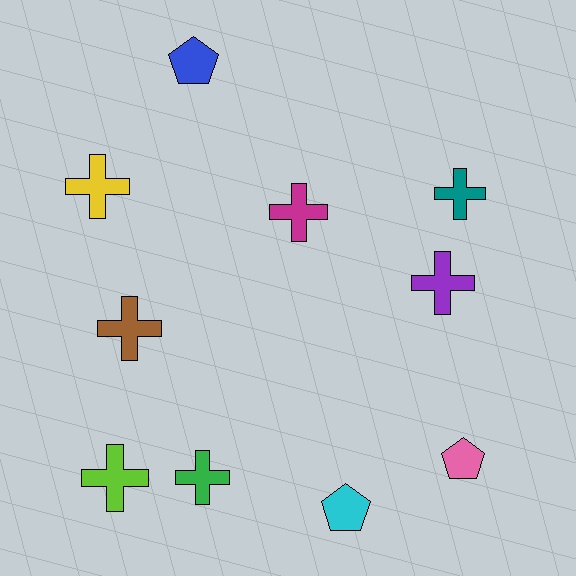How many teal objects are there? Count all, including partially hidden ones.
There is 1 teal object.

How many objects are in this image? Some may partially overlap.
There are 10 objects.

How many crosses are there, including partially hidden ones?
There are 7 crosses.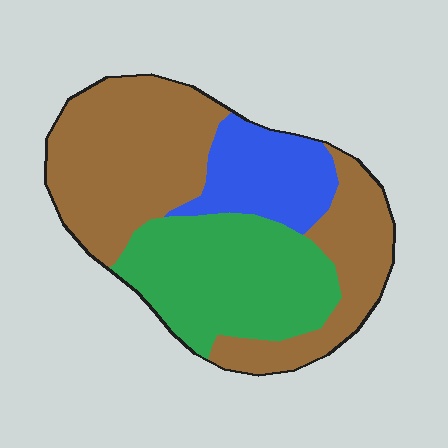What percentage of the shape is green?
Green takes up about one third (1/3) of the shape.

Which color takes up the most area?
Brown, at roughly 50%.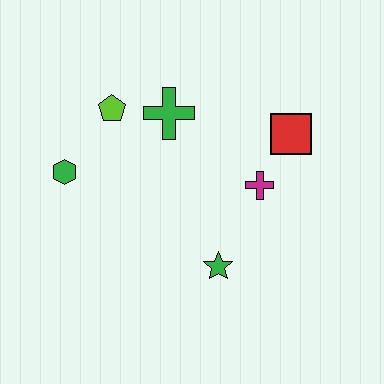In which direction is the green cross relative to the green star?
The green cross is above the green star.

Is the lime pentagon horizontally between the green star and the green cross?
No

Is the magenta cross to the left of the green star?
No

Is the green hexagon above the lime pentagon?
No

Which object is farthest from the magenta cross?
The green hexagon is farthest from the magenta cross.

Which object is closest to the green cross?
The lime pentagon is closest to the green cross.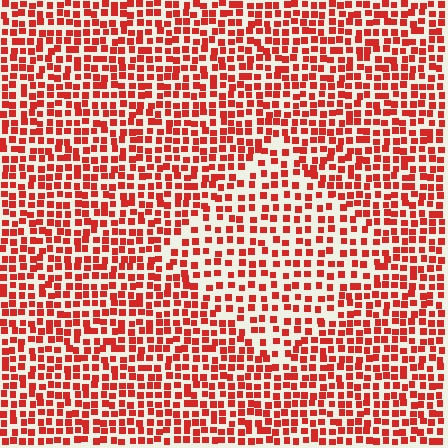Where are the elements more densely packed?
The elements are more densely packed outside the diamond boundary.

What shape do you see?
I see a diamond.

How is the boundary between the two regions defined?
The boundary is defined by a change in element density (approximately 1.5x ratio). All elements are the same color, size, and shape.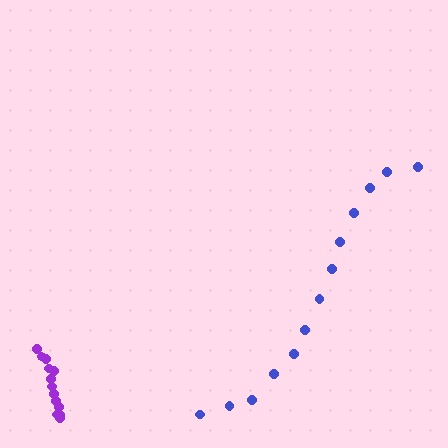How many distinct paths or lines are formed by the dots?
There are 2 distinct paths.